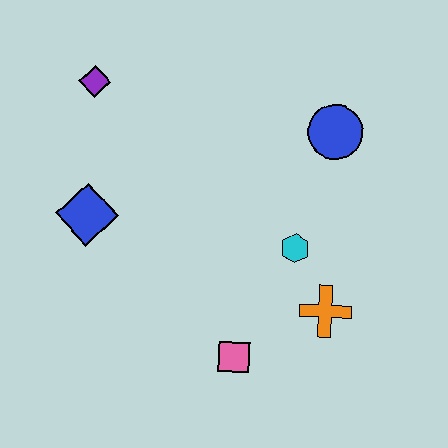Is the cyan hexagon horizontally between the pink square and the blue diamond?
No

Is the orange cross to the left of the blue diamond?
No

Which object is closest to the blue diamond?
The purple diamond is closest to the blue diamond.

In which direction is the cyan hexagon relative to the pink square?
The cyan hexagon is above the pink square.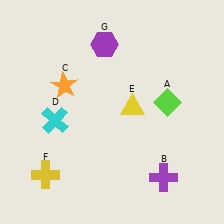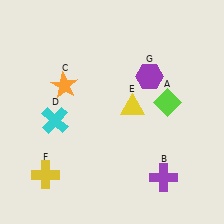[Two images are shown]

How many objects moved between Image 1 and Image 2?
1 object moved between the two images.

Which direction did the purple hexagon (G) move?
The purple hexagon (G) moved right.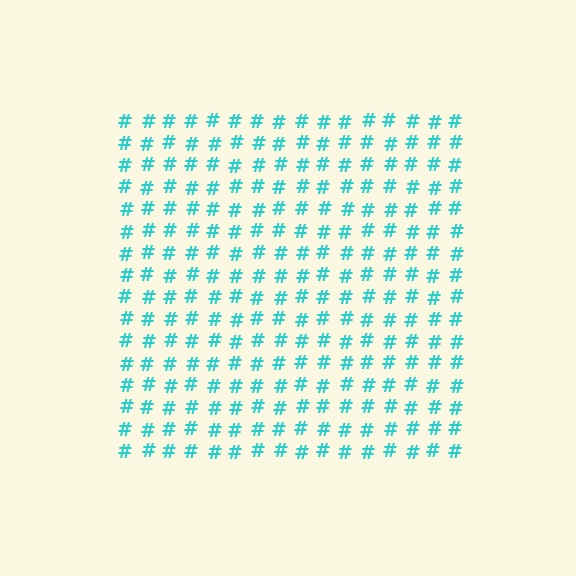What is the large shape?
The large shape is a square.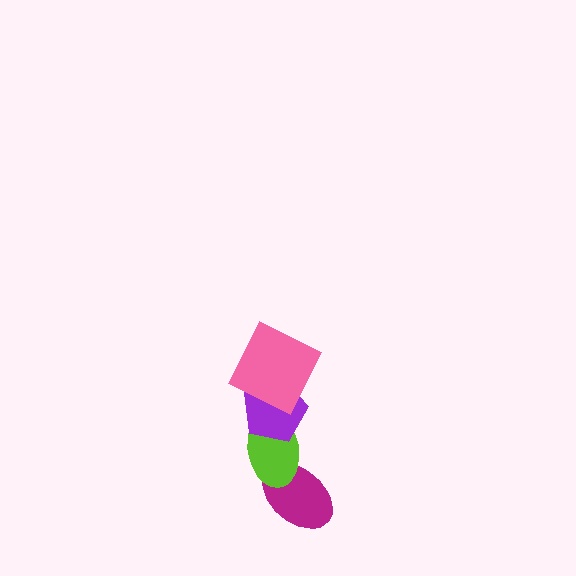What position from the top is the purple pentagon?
The purple pentagon is 2nd from the top.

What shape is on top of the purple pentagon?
The pink square is on top of the purple pentagon.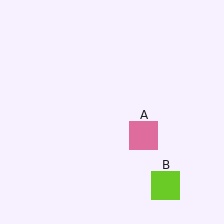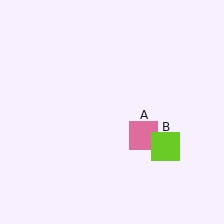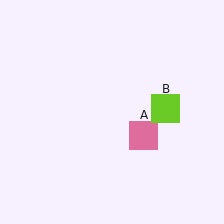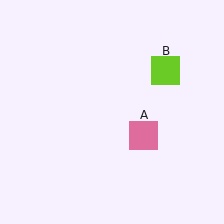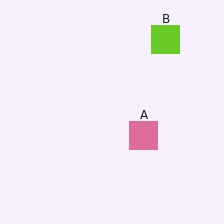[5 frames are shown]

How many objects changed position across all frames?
1 object changed position: lime square (object B).